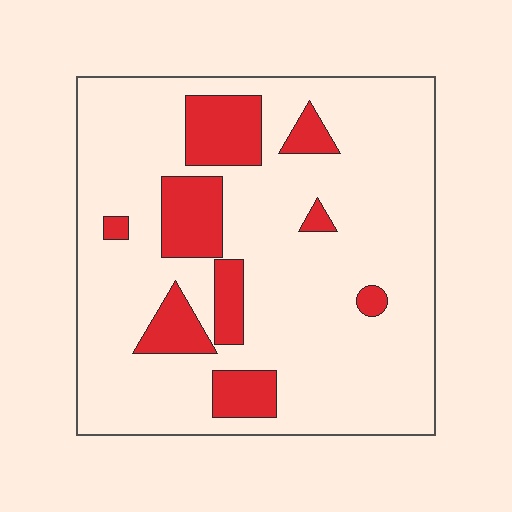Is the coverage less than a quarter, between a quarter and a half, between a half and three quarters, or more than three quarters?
Less than a quarter.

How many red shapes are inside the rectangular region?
9.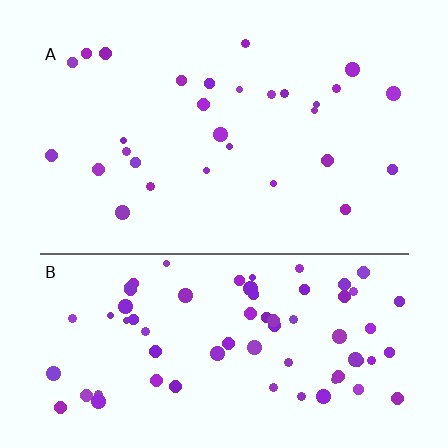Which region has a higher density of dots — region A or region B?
B (the bottom).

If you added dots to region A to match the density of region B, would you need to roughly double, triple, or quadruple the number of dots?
Approximately double.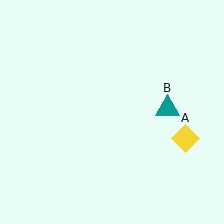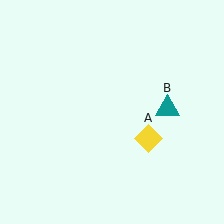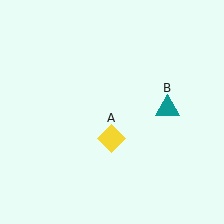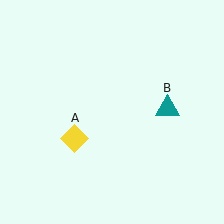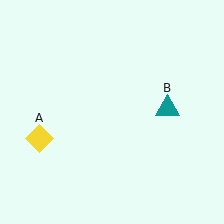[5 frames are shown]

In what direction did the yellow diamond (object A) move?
The yellow diamond (object A) moved left.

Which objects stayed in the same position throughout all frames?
Teal triangle (object B) remained stationary.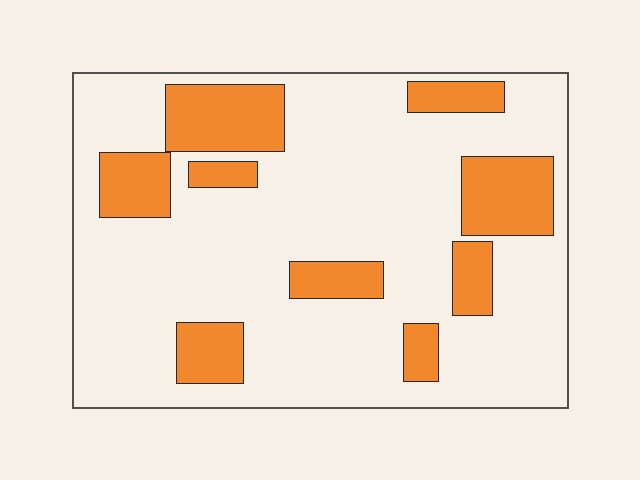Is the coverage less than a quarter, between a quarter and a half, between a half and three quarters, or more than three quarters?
Less than a quarter.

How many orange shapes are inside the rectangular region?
9.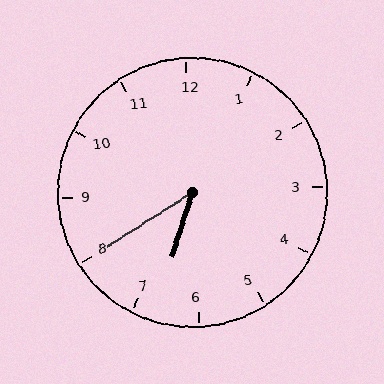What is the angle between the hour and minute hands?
Approximately 40 degrees.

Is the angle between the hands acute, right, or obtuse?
It is acute.